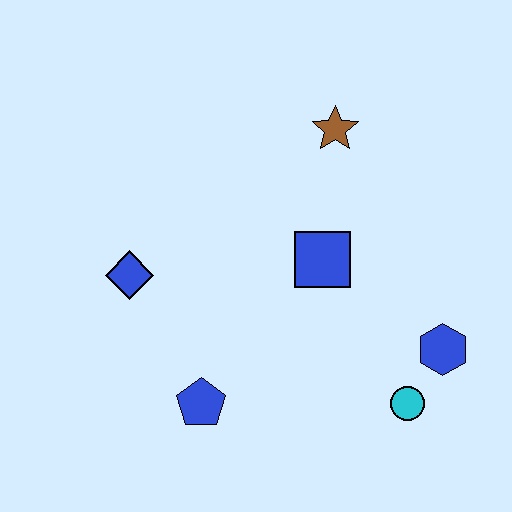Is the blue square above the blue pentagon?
Yes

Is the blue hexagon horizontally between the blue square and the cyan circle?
No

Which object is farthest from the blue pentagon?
The brown star is farthest from the blue pentagon.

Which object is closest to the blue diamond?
The blue pentagon is closest to the blue diamond.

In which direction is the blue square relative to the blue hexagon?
The blue square is to the left of the blue hexagon.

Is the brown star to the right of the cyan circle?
No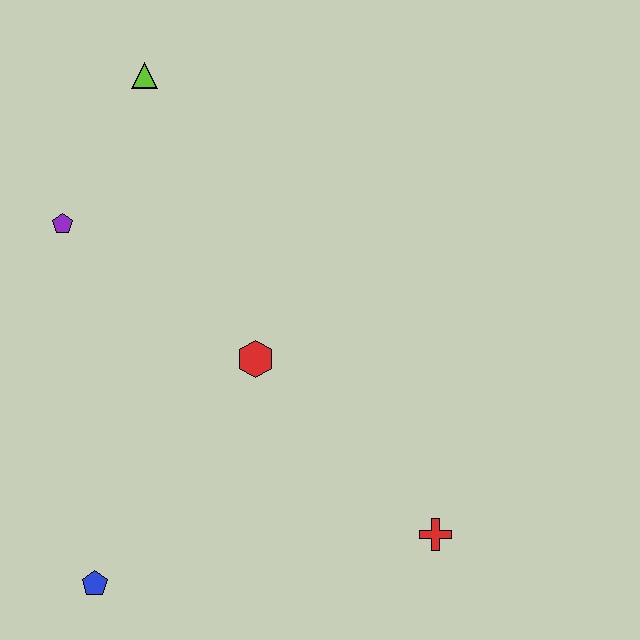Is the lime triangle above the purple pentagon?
Yes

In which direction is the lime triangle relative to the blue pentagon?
The lime triangle is above the blue pentagon.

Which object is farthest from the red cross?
The lime triangle is farthest from the red cross.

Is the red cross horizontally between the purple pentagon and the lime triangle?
No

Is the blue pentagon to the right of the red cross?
No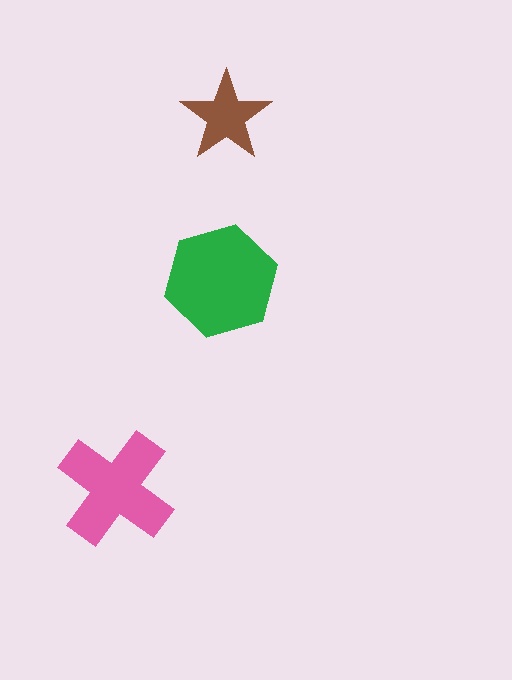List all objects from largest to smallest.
The green hexagon, the pink cross, the brown star.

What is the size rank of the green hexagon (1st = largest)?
1st.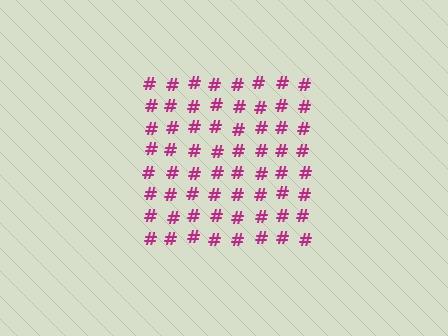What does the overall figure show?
The overall figure shows a square.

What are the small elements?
The small elements are hash symbols.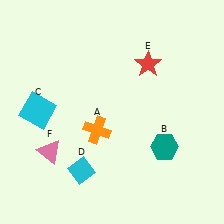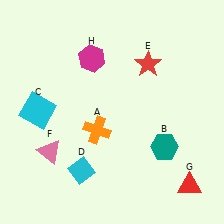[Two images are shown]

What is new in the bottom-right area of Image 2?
A red triangle (G) was added in the bottom-right area of Image 2.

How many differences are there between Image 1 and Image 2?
There are 2 differences between the two images.